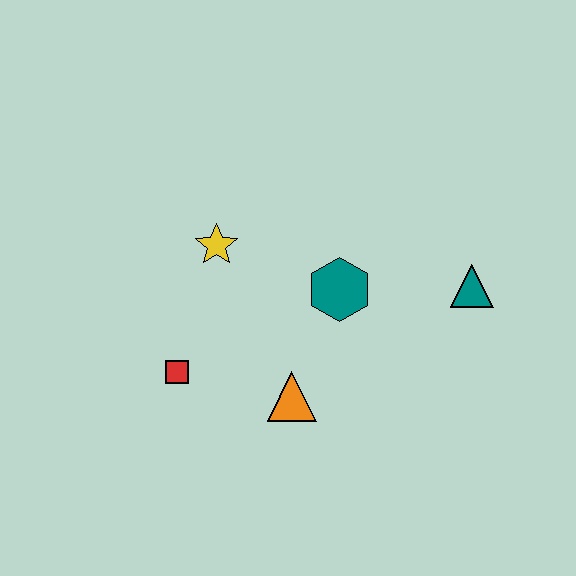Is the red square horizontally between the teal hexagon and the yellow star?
No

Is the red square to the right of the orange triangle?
No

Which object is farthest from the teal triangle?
The red square is farthest from the teal triangle.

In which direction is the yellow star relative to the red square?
The yellow star is above the red square.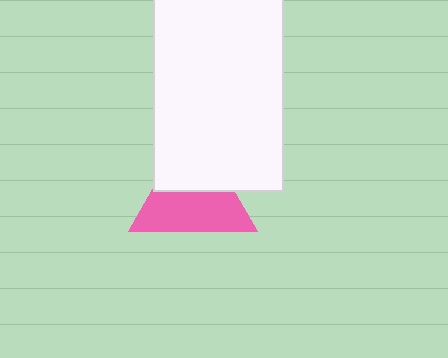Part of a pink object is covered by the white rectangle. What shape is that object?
It is a triangle.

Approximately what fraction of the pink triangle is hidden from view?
Roughly 42% of the pink triangle is hidden behind the white rectangle.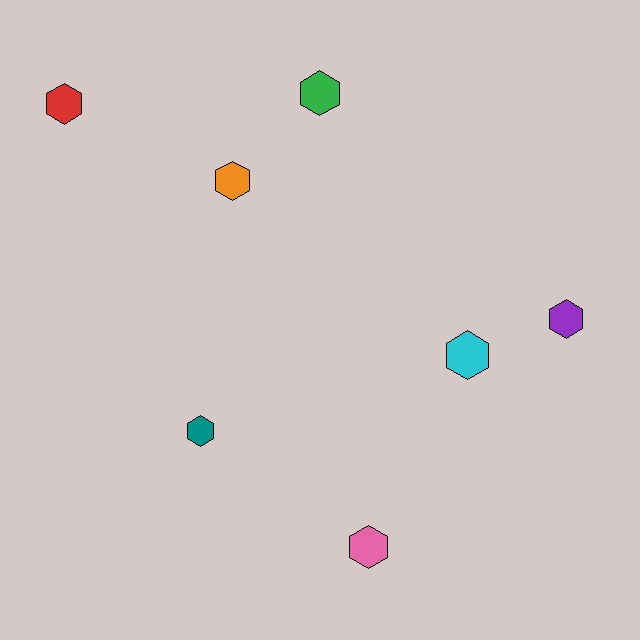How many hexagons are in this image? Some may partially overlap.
There are 7 hexagons.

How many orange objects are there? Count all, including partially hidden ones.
There is 1 orange object.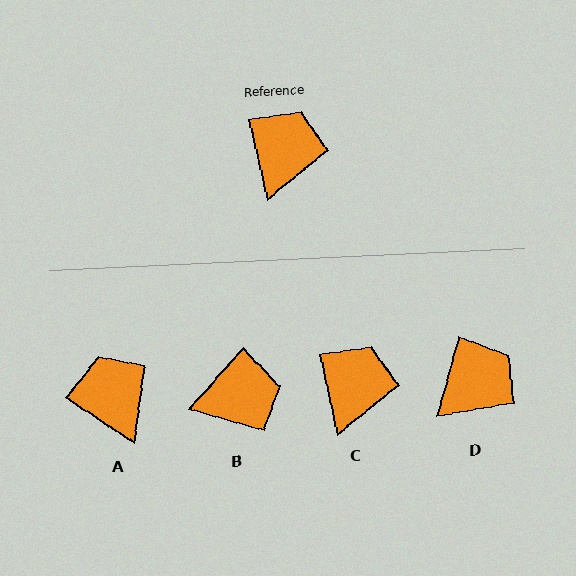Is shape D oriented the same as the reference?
No, it is off by about 29 degrees.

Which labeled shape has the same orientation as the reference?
C.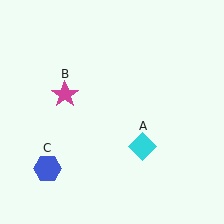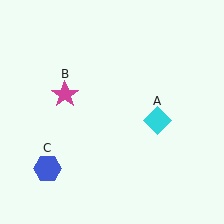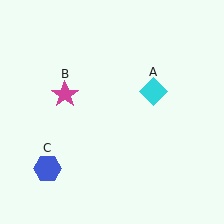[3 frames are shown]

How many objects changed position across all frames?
1 object changed position: cyan diamond (object A).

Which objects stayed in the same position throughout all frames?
Magenta star (object B) and blue hexagon (object C) remained stationary.